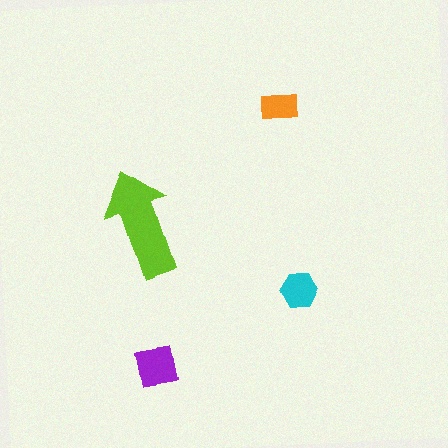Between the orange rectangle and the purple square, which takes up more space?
The purple square.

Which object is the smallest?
The orange rectangle.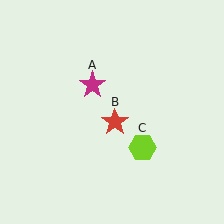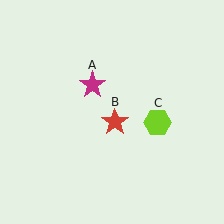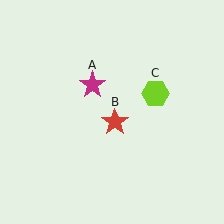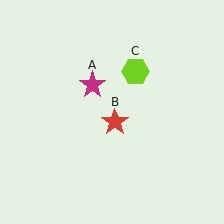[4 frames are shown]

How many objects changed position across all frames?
1 object changed position: lime hexagon (object C).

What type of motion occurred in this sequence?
The lime hexagon (object C) rotated counterclockwise around the center of the scene.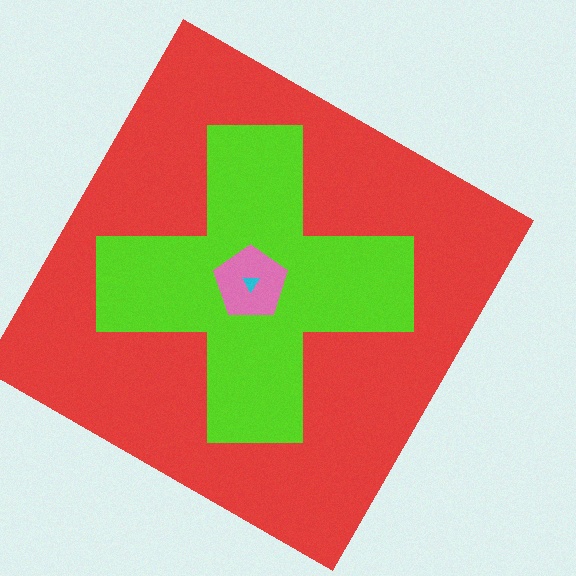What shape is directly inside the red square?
The lime cross.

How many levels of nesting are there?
4.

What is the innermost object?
The cyan triangle.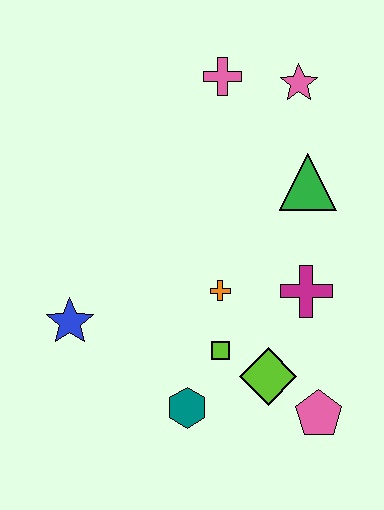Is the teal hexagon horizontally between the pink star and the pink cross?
No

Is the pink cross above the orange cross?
Yes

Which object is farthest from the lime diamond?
The pink cross is farthest from the lime diamond.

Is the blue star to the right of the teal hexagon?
No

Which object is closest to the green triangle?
The pink star is closest to the green triangle.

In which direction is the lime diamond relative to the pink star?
The lime diamond is below the pink star.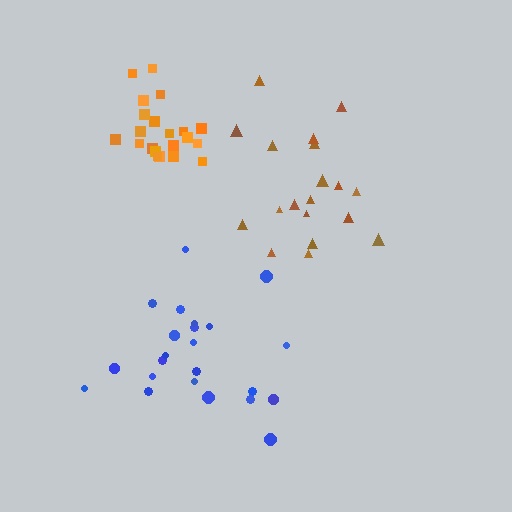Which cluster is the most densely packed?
Orange.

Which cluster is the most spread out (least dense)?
Blue.